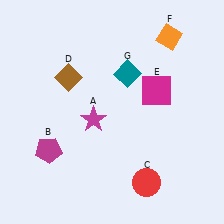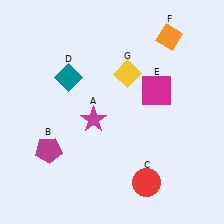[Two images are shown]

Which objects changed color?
D changed from brown to teal. G changed from teal to yellow.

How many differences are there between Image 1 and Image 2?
There are 2 differences between the two images.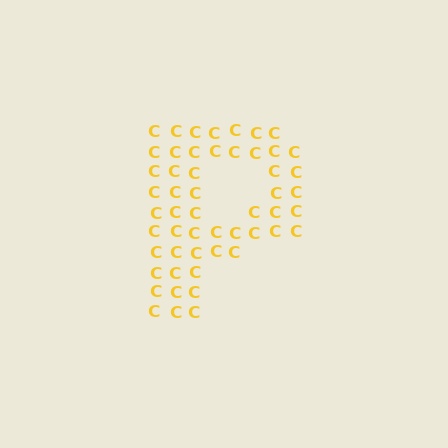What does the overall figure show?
The overall figure shows the letter P.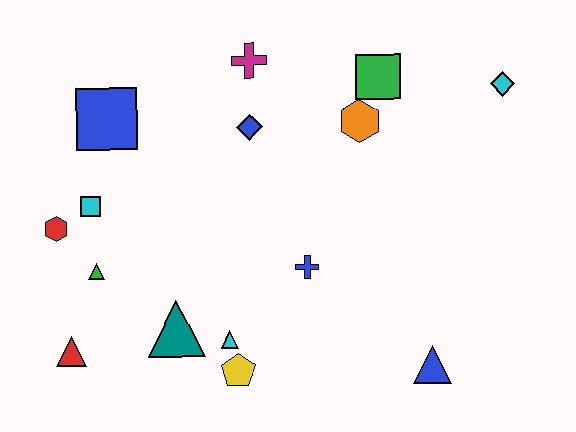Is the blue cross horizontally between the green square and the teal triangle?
Yes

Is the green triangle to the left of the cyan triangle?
Yes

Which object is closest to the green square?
The orange hexagon is closest to the green square.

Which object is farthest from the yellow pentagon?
The cyan diamond is farthest from the yellow pentagon.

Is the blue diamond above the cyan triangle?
Yes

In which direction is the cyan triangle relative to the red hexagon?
The cyan triangle is to the right of the red hexagon.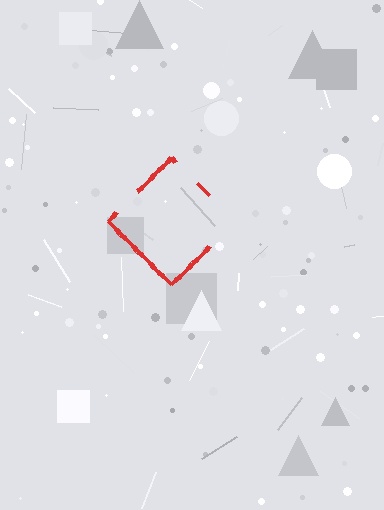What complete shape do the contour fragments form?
The contour fragments form a diamond.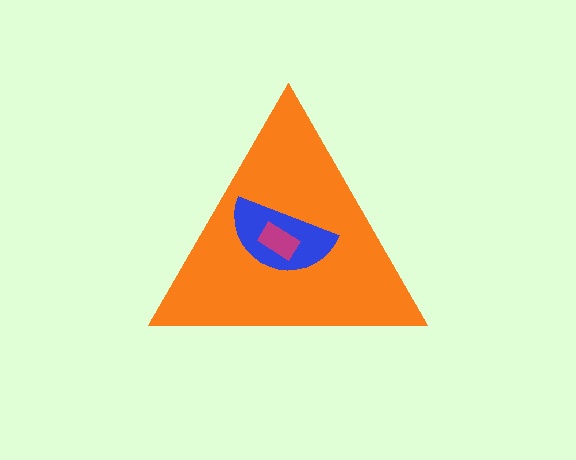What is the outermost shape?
The orange triangle.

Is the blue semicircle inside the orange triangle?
Yes.